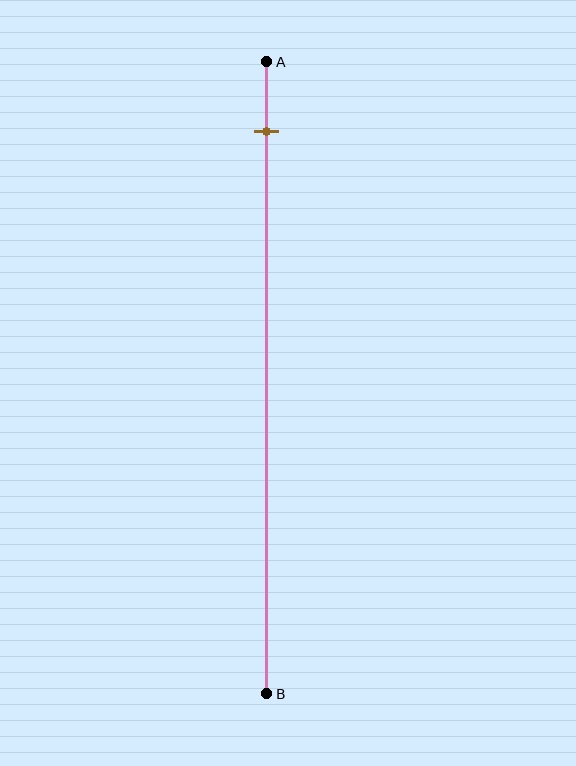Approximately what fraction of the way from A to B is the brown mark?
The brown mark is approximately 10% of the way from A to B.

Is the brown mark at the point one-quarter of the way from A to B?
No, the mark is at about 10% from A, not at the 25% one-quarter point.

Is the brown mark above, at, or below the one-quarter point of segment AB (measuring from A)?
The brown mark is above the one-quarter point of segment AB.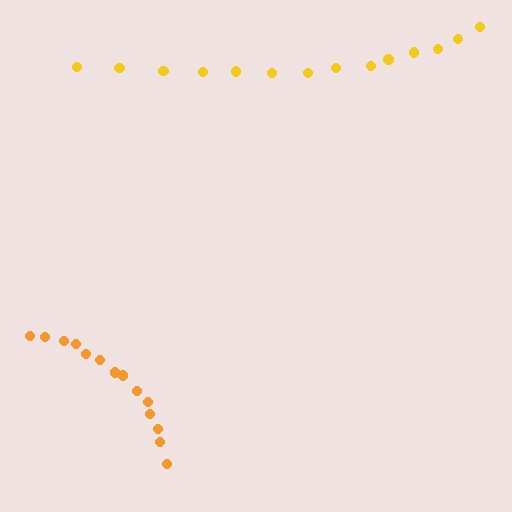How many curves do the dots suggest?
There are 2 distinct paths.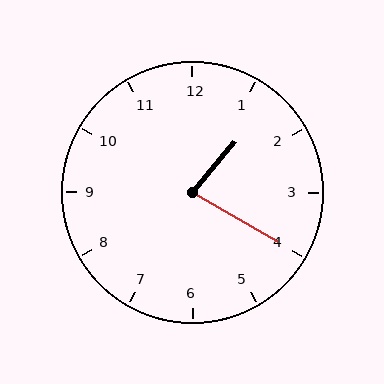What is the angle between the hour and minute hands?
Approximately 80 degrees.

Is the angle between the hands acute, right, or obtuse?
It is acute.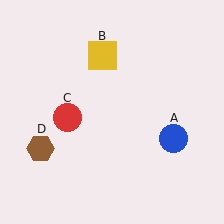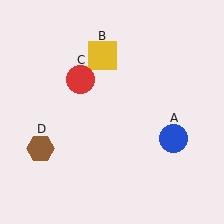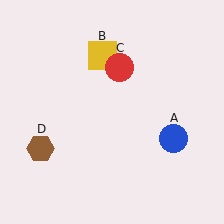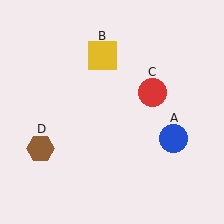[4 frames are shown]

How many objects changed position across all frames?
1 object changed position: red circle (object C).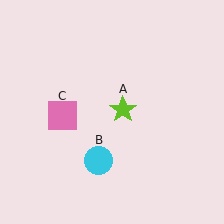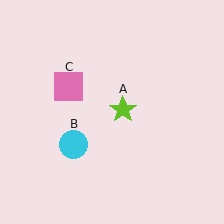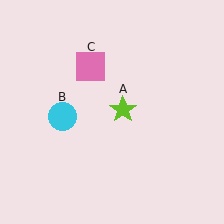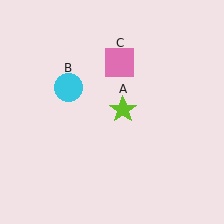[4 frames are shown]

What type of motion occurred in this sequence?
The cyan circle (object B), pink square (object C) rotated clockwise around the center of the scene.